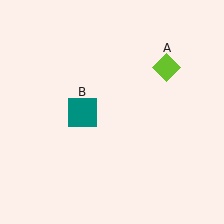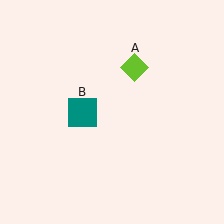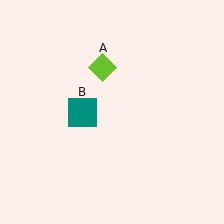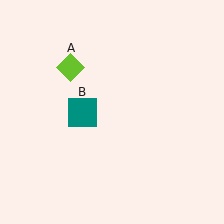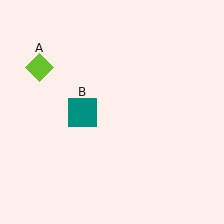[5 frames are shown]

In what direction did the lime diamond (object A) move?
The lime diamond (object A) moved left.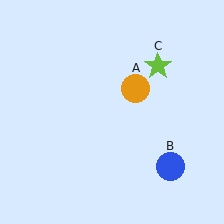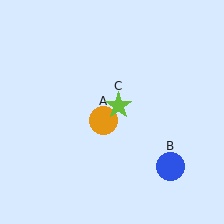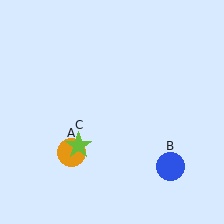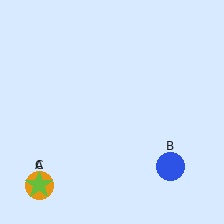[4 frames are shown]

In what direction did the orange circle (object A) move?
The orange circle (object A) moved down and to the left.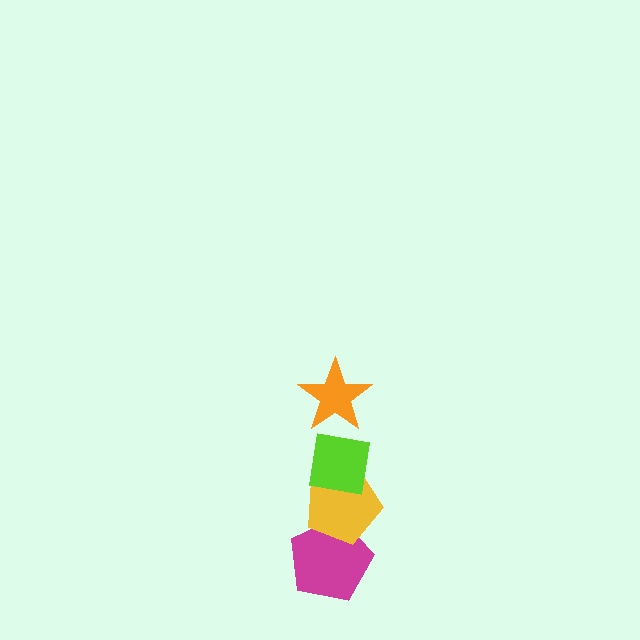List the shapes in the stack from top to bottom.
From top to bottom: the orange star, the lime square, the yellow pentagon, the magenta pentagon.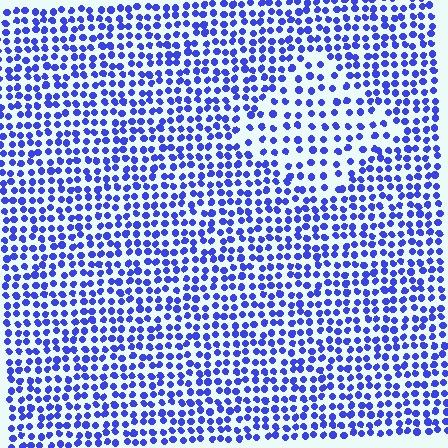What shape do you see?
I see a diamond.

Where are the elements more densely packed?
The elements are more densely packed outside the diamond boundary.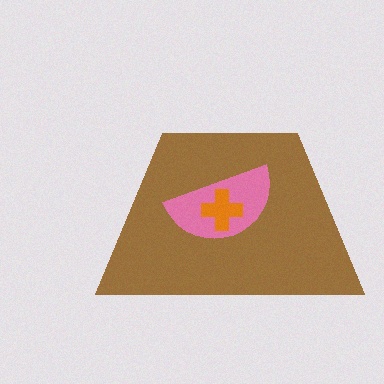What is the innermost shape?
The orange cross.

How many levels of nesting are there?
3.